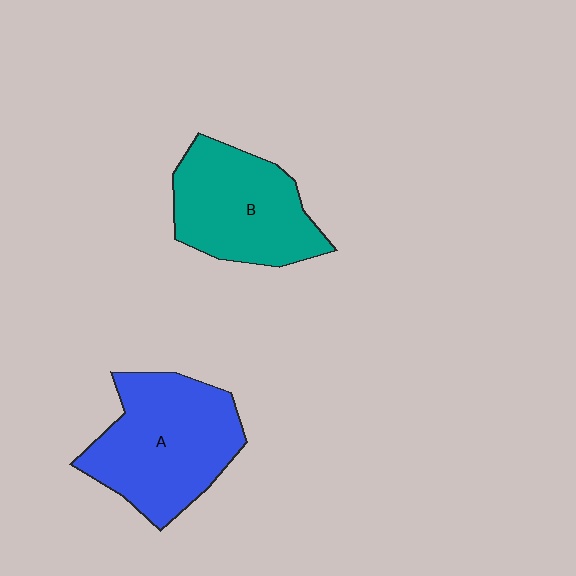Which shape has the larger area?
Shape A (blue).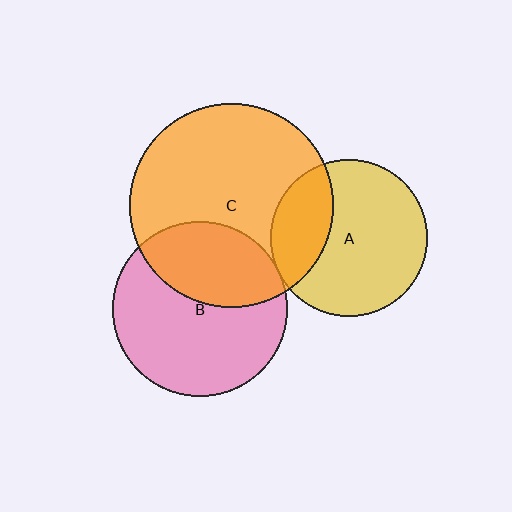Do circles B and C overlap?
Yes.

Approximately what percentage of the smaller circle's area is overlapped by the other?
Approximately 35%.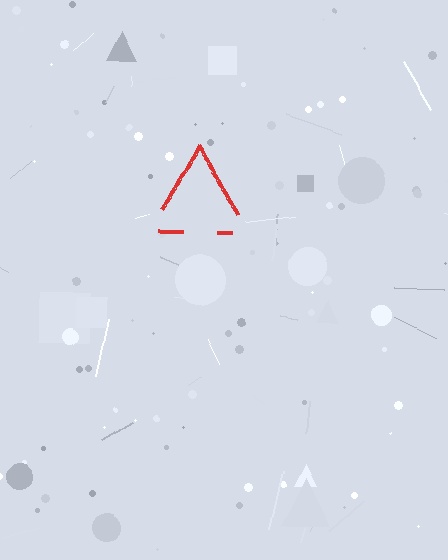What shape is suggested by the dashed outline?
The dashed outline suggests a triangle.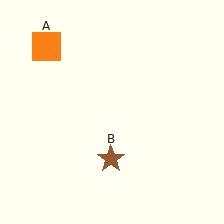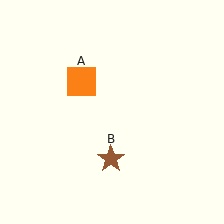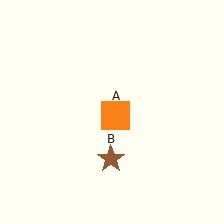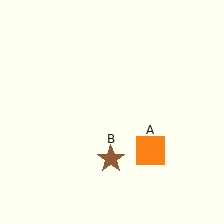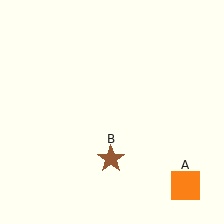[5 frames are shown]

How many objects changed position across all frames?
1 object changed position: orange square (object A).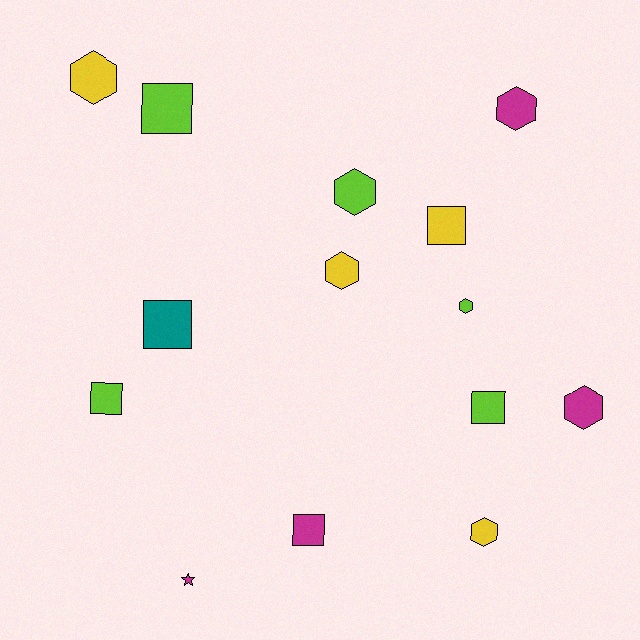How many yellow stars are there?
There are no yellow stars.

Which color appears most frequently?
Lime, with 5 objects.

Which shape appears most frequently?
Hexagon, with 7 objects.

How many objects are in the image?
There are 14 objects.